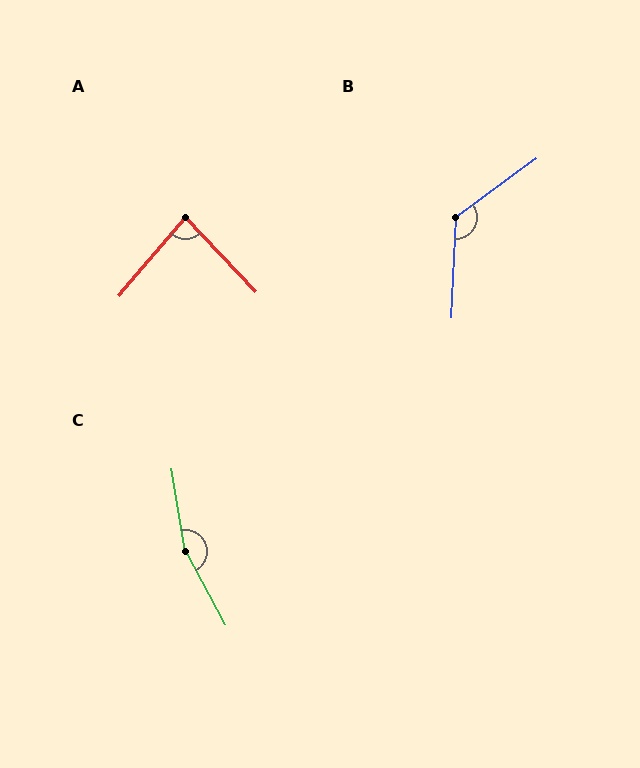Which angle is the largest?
C, at approximately 161 degrees.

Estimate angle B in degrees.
Approximately 128 degrees.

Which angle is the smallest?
A, at approximately 84 degrees.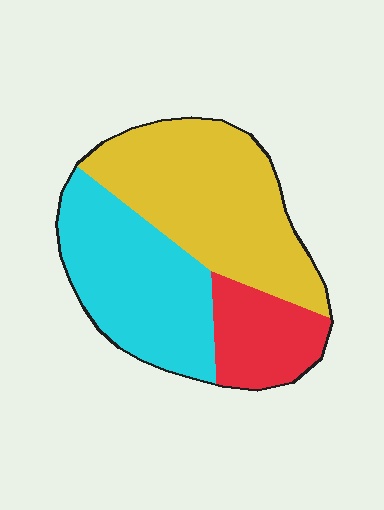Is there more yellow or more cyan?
Yellow.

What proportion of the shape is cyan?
Cyan takes up about three eighths (3/8) of the shape.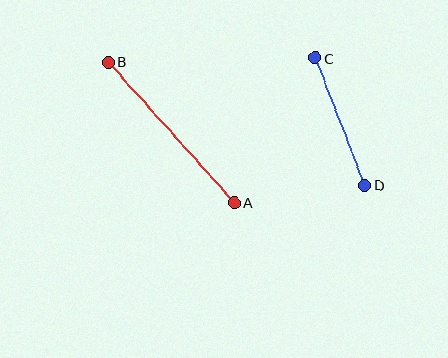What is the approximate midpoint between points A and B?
The midpoint is at approximately (171, 132) pixels.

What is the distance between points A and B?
The distance is approximately 188 pixels.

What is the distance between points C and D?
The distance is approximately 137 pixels.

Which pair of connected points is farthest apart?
Points A and B are farthest apart.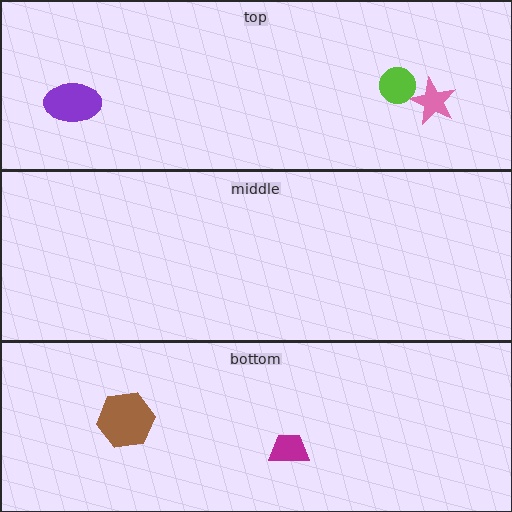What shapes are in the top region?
The pink star, the lime circle, the purple ellipse.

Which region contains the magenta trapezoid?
The bottom region.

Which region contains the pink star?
The top region.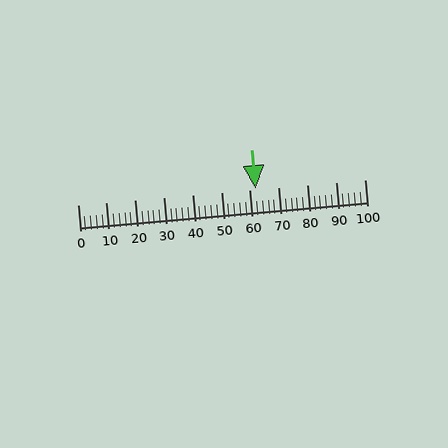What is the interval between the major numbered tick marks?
The major tick marks are spaced 10 units apart.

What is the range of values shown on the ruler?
The ruler shows values from 0 to 100.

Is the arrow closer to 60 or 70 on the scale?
The arrow is closer to 60.